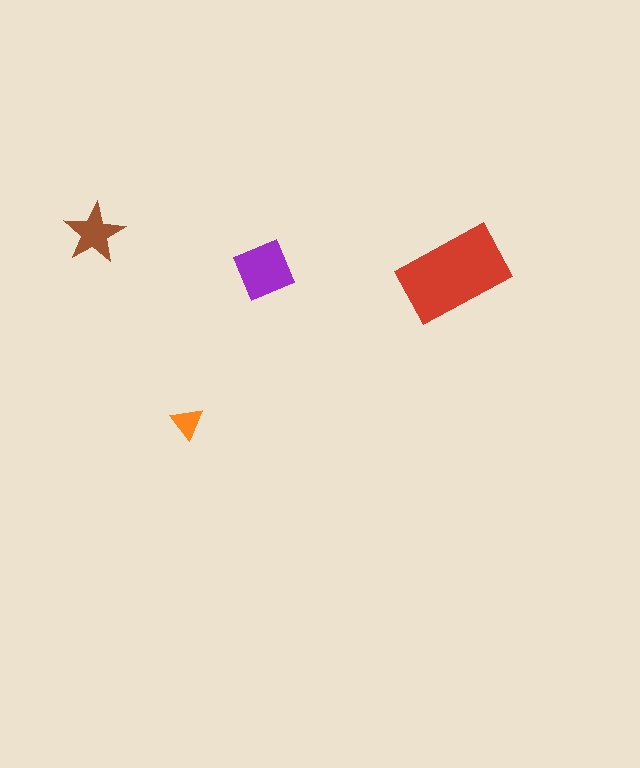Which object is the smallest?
The orange triangle.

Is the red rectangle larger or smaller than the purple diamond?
Larger.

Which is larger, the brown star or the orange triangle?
The brown star.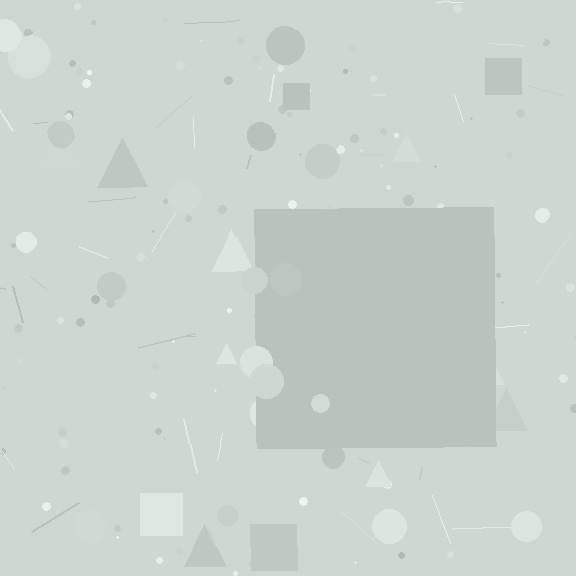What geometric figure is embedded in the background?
A square is embedded in the background.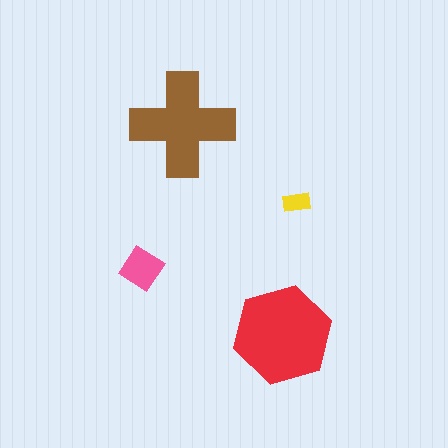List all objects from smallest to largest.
The yellow rectangle, the pink diamond, the brown cross, the red hexagon.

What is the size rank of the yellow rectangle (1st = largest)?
4th.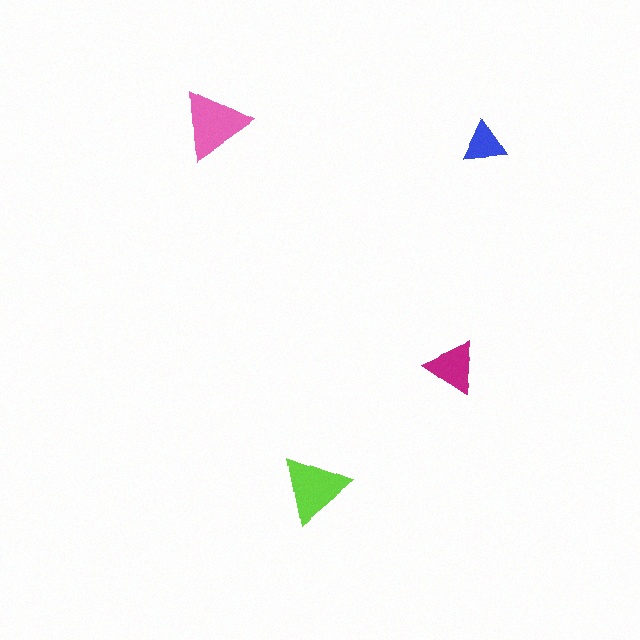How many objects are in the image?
There are 4 objects in the image.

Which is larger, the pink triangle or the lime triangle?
The pink one.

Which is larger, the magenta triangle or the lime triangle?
The lime one.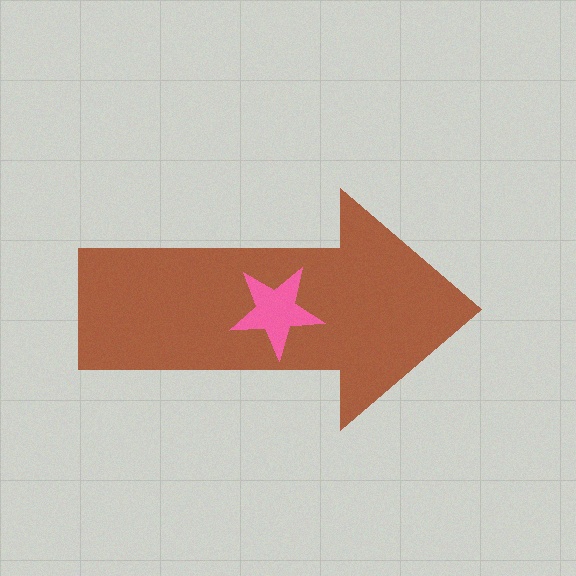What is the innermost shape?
The pink star.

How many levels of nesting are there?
2.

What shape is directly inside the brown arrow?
The pink star.